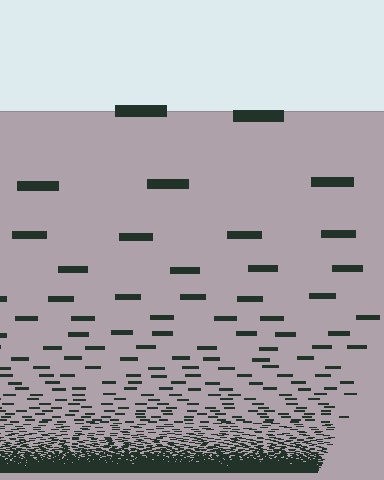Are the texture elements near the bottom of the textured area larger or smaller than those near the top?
Smaller. The gradient is inverted — elements near the bottom are smaller and denser.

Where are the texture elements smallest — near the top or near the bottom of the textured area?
Near the bottom.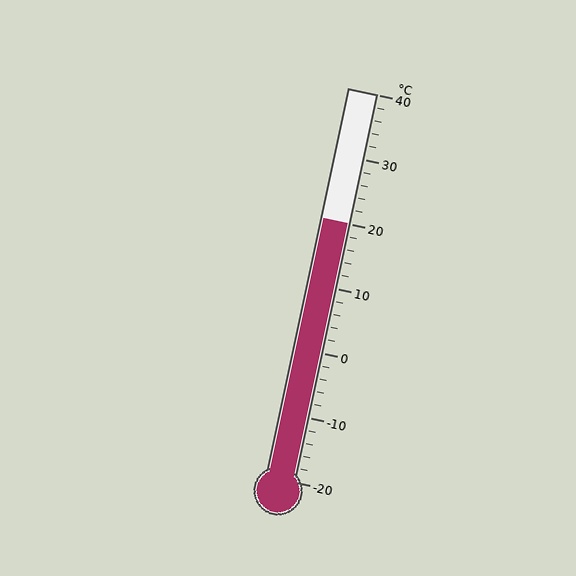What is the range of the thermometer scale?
The thermometer scale ranges from -20°C to 40°C.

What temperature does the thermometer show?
The thermometer shows approximately 20°C.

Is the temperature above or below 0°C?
The temperature is above 0°C.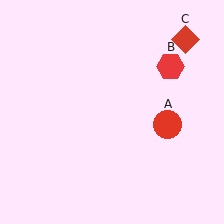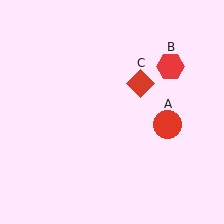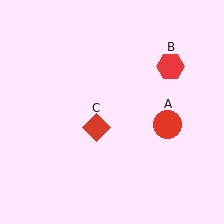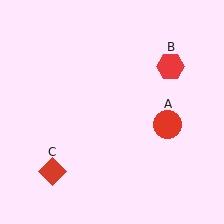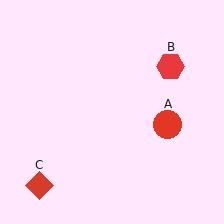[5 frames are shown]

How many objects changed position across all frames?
1 object changed position: red diamond (object C).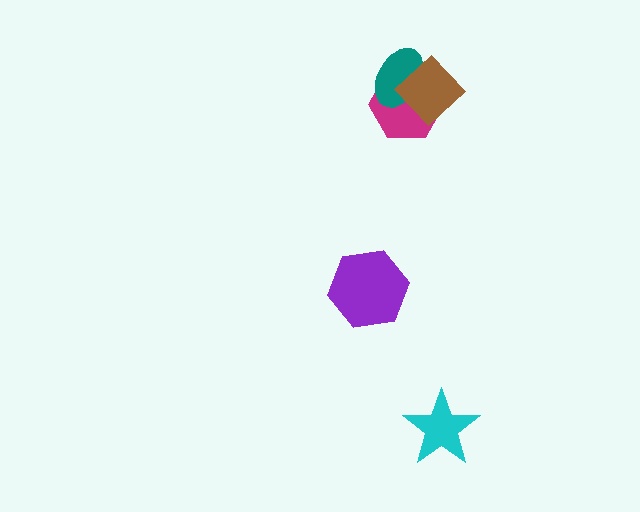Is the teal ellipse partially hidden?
Yes, it is partially covered by another shape.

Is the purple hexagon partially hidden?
No, no other shape covers it.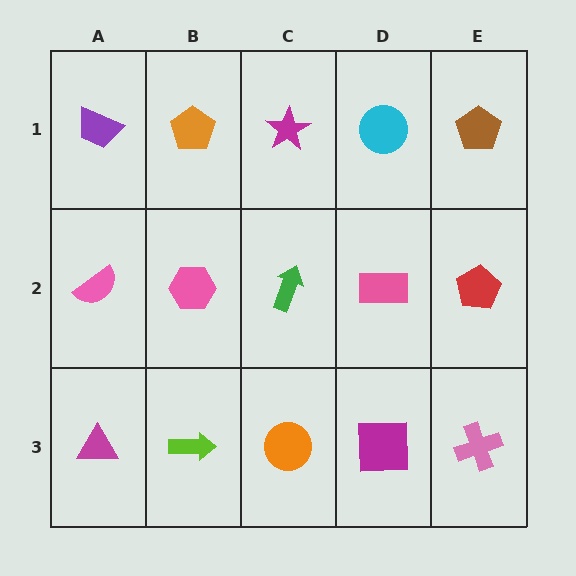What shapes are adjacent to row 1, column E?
A red pentagon (row 2, column E), a cyan circle (row 1, column D).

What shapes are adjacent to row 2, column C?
A magenta star (row 1, column C), an orange circle (row 3, column C), a pink hexagon (row 2, column B), a pink rectangle (row 2, column D).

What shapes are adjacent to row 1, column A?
A pink semicircle (row 2, column A), an orange pentagon (row 1, column B).